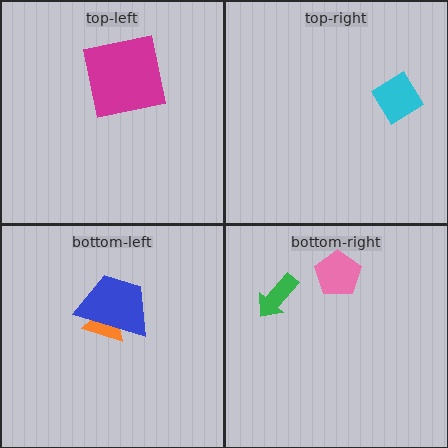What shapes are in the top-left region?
The magenta square.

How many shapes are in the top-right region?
1.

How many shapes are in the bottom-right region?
2.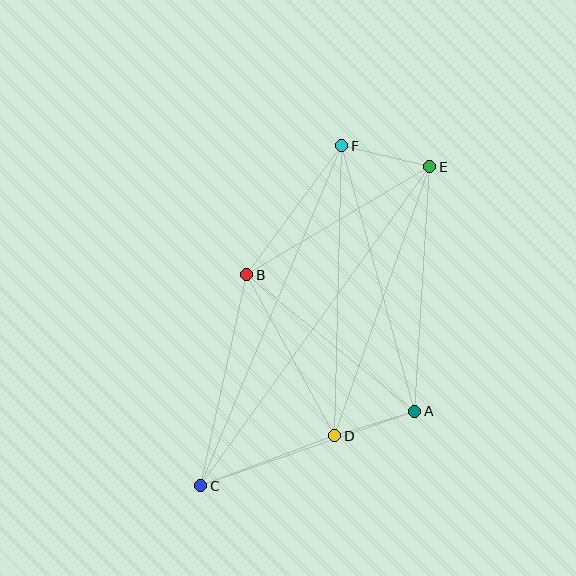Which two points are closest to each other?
Points A and D are closest to each other.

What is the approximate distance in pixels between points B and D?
The distance between B and D is approximately 183 pixels.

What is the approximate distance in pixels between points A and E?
The distance between A and E is approximately 245 pixels.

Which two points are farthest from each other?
Points C and E are farthest from each other.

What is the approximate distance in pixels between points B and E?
The distance between B and E is approximately 213 pixels.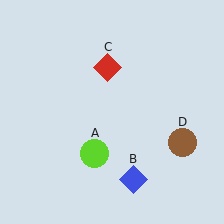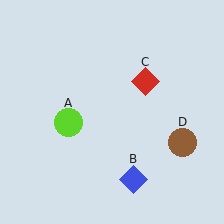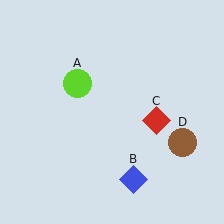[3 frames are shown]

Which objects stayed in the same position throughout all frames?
Blue diamond (object B) and brown circle (object D) remained stationary.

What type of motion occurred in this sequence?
The lime circle (object A), red diamond (object C) rotated clockwise around the center of the scene.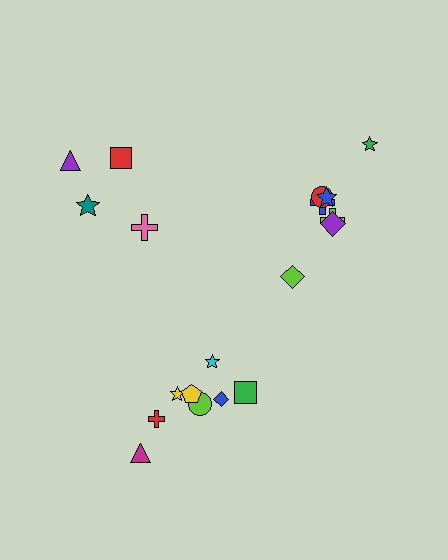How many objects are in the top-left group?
There are 4 objects.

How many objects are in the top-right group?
There are 7 objects.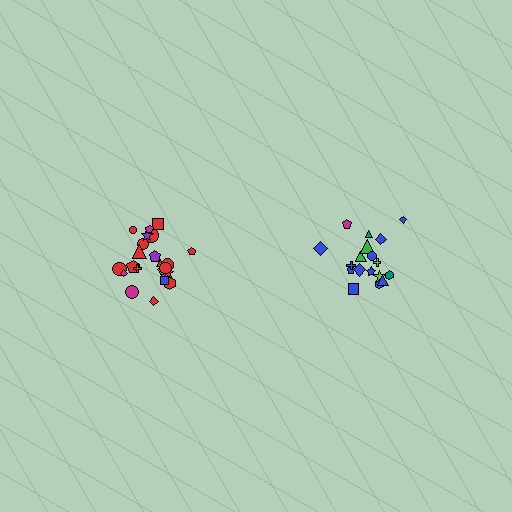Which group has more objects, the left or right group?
The left group.